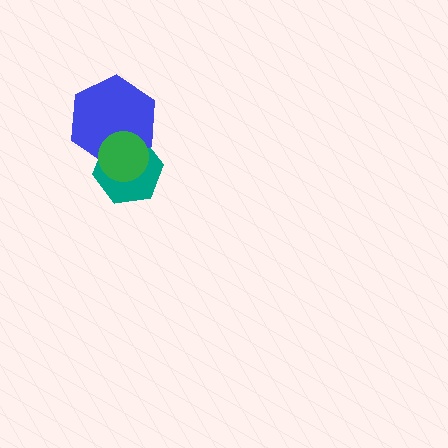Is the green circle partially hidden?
No, no other shape covers it.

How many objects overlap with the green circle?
2 objects overlap with the green circle.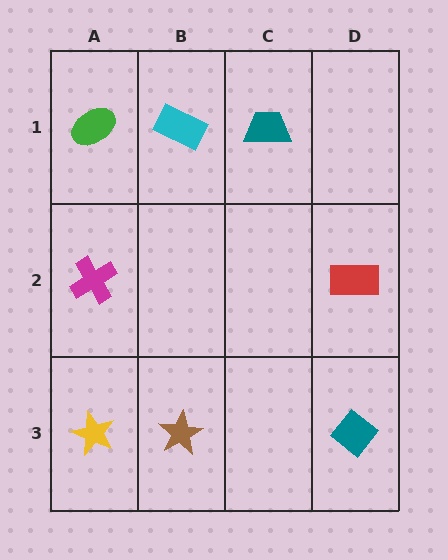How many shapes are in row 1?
3 shapes.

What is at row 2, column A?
A magenta cross.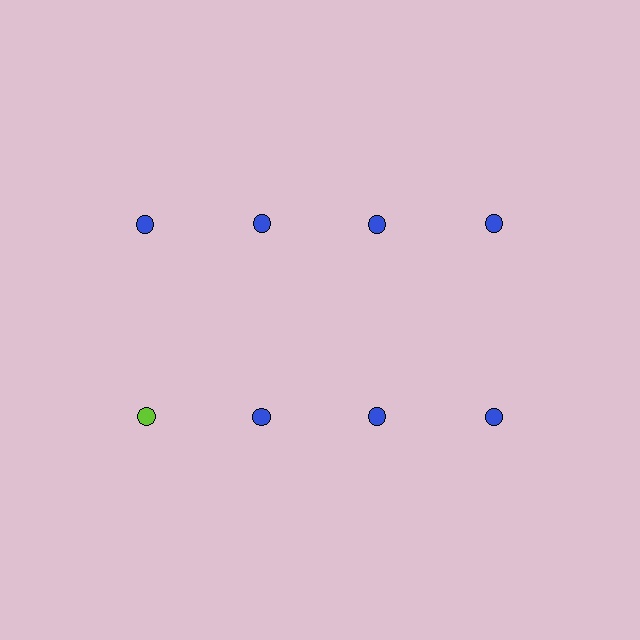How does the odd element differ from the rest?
It has a different color: lime instead of blue.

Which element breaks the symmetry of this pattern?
The lime circle in the second row, leftmost column breaks the symmetry. All other shapes are blue circles.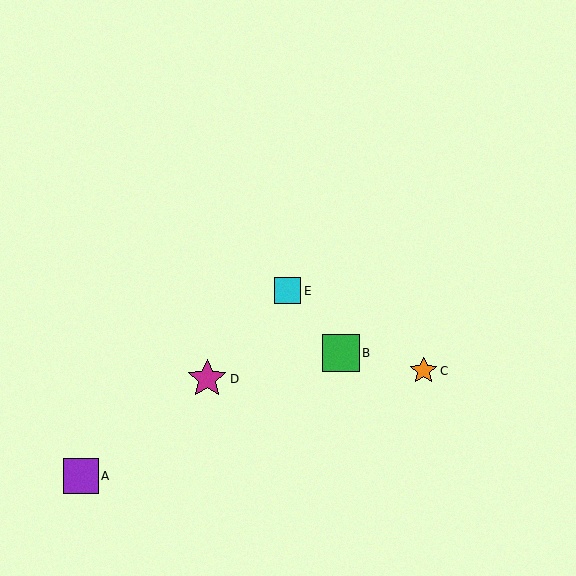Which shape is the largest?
The magenta star (labeled D) is the largest.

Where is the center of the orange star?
The center of the orange star is at (424, 371).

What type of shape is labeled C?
Shape C is an orange star.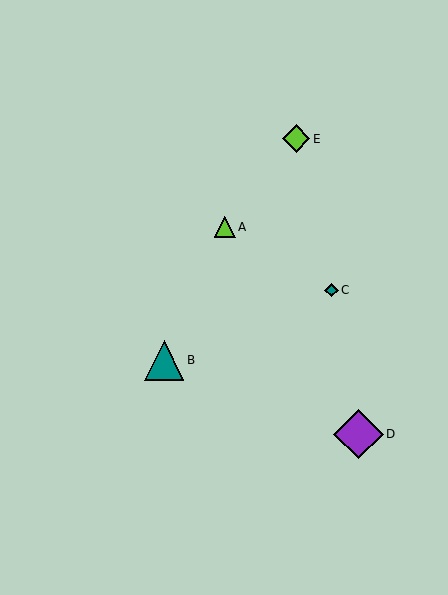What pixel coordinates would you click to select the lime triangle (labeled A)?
Click at (225, 227) to select the lime triangle A.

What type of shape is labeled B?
Shape B is a teal triangle.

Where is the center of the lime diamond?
The center of the lime diamond is at (296, 139).